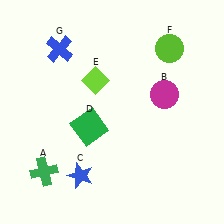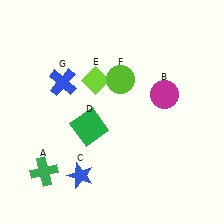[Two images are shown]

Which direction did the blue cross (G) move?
The blue cross (G) moved down.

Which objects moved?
The objects that moved are: the lime circle (F), the blue cross (G).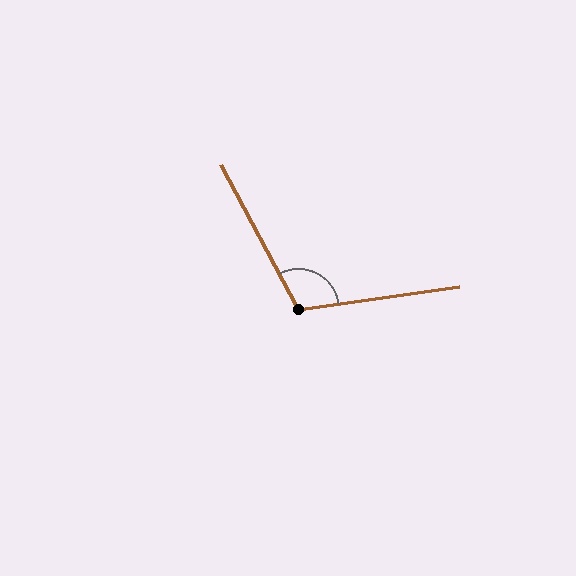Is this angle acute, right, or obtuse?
It is obtuse.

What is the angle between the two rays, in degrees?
Approximately 110 degrees.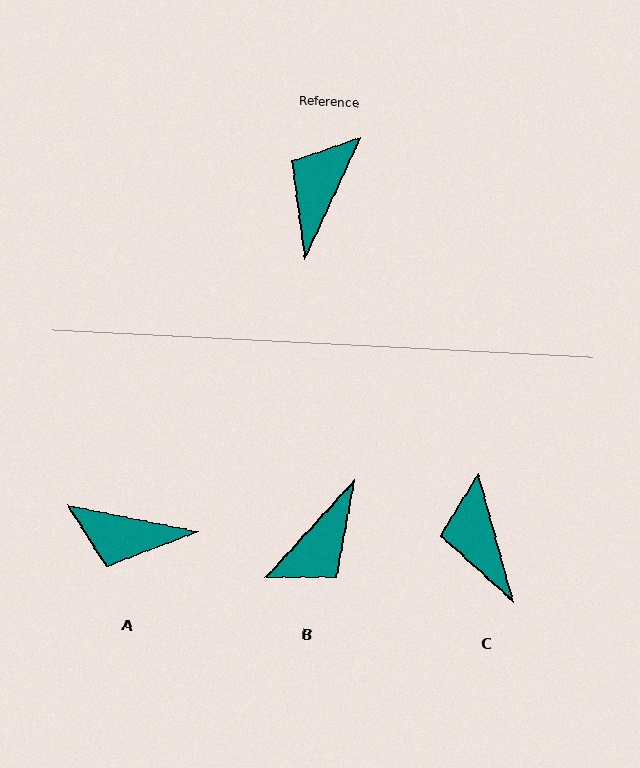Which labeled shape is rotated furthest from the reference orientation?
B, about 163 degrees away.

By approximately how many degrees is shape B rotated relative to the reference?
Approximately 163 degrees counter-clockwise.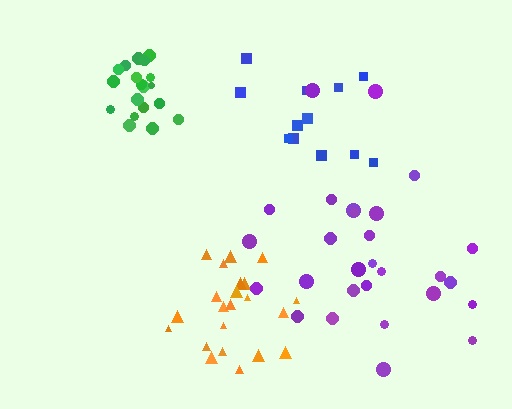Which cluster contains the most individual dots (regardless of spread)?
Purple (29).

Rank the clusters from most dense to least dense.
green, orange, blue, purple.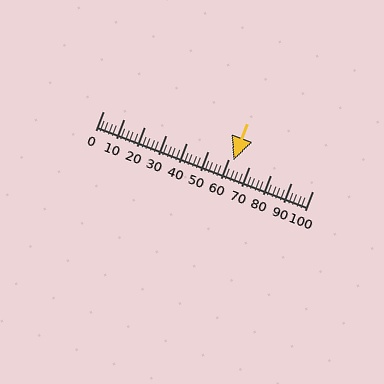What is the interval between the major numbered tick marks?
The major tick marks are spaced 10 units apart.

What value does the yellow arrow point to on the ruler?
The yellow arrow points to approximately 62.